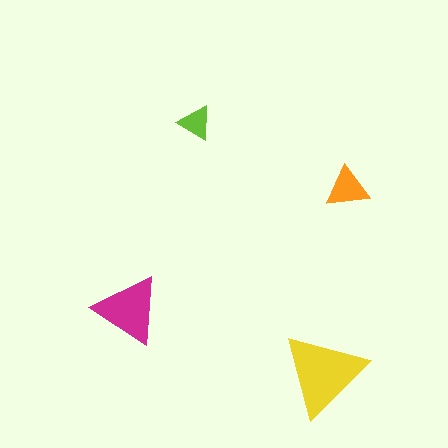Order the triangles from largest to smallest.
the yellow one, the magenta one, the orange one, the lime one.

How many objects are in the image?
There are 4 objects in the image.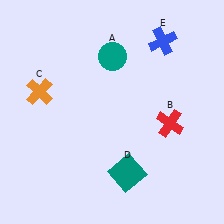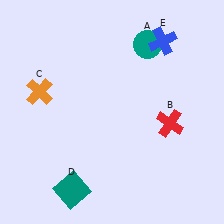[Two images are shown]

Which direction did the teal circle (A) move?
The teal circle (A) moved right.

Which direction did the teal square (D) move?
The teal square (D) moved left.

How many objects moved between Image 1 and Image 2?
2 objects moved between the two images.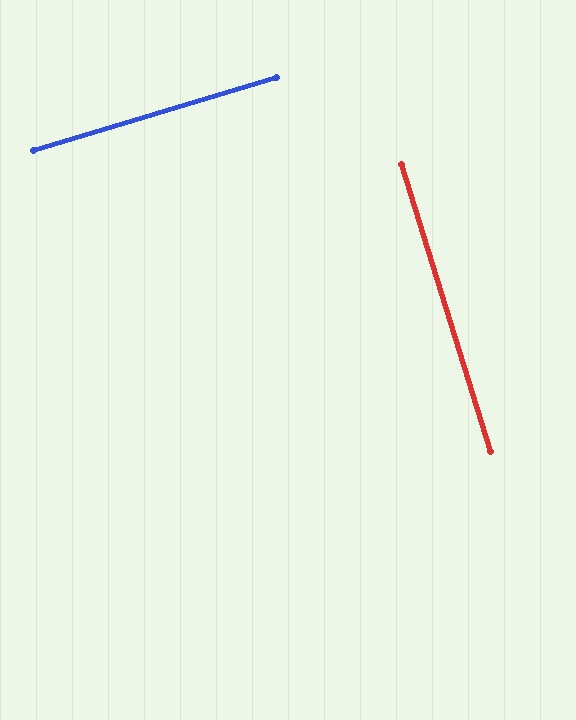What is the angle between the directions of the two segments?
Approximately 90 degrees.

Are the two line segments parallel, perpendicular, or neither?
Perpendicular — they meet at approximately 90°.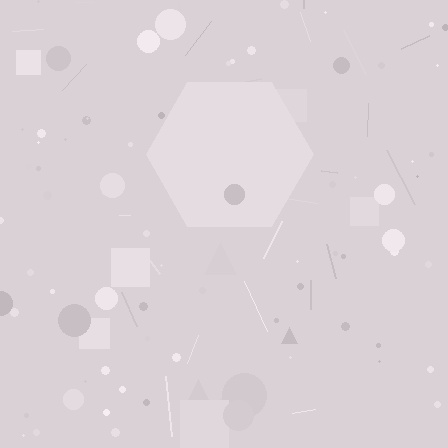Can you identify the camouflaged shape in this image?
The camouflaged shape is a hexagon.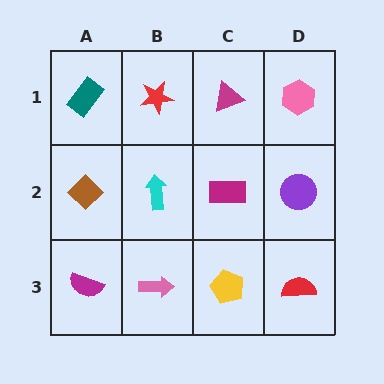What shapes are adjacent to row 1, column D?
A purple circle (row 2, column D), a magenta triangle (row 1, column C).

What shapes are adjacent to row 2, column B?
A red star (row 1, column B), a pink arrow (row 3, column B), a brown diamond (row 2, column A), a magenta rectangle (row 2, column C).